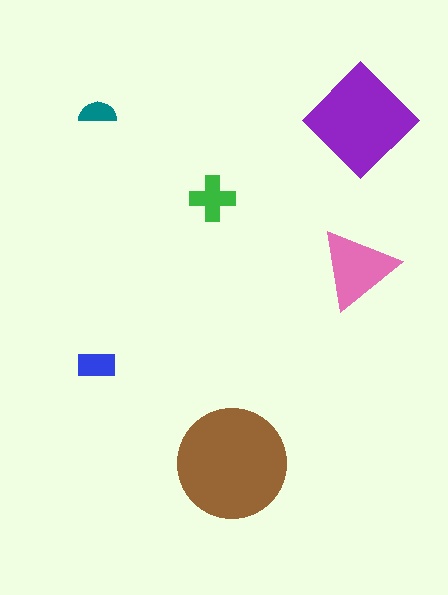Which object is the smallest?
The teal semicircle.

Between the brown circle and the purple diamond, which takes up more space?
The brown circle.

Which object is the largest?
The brown circle.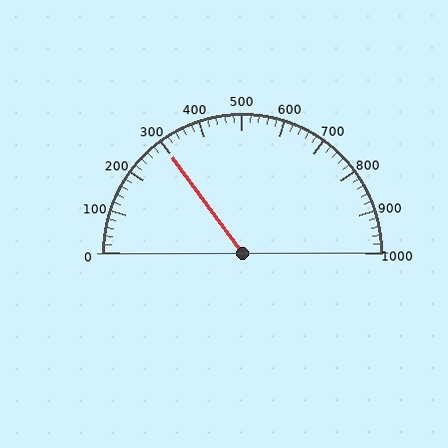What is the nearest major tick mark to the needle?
The nearest major tick mark is 300.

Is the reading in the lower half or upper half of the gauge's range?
The reading is in the lower half of the range (0 to 1000).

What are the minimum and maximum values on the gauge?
The gauge ranges from 0 to 1000.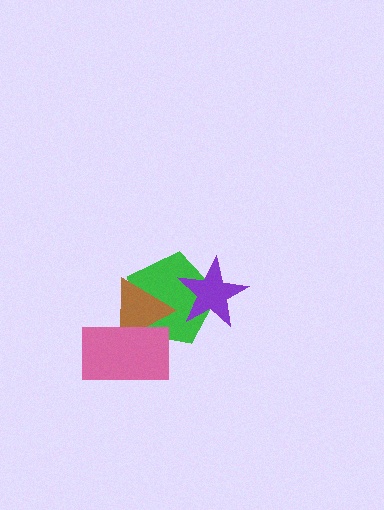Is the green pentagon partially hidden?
Yes, it is partially covered by another shape.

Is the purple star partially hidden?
No, no other shape covers it.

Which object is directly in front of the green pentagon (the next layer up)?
The brown triangle is directly in front of the green pentagon.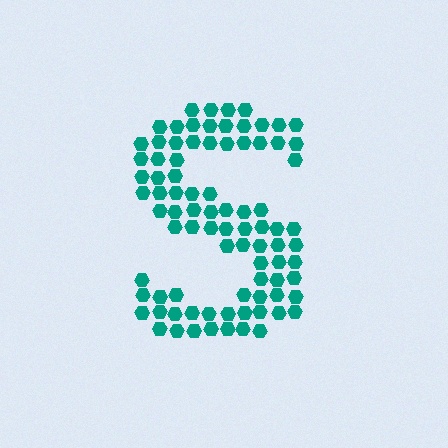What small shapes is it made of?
It is made of small hexagons.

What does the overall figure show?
The overall figure shows the letter S.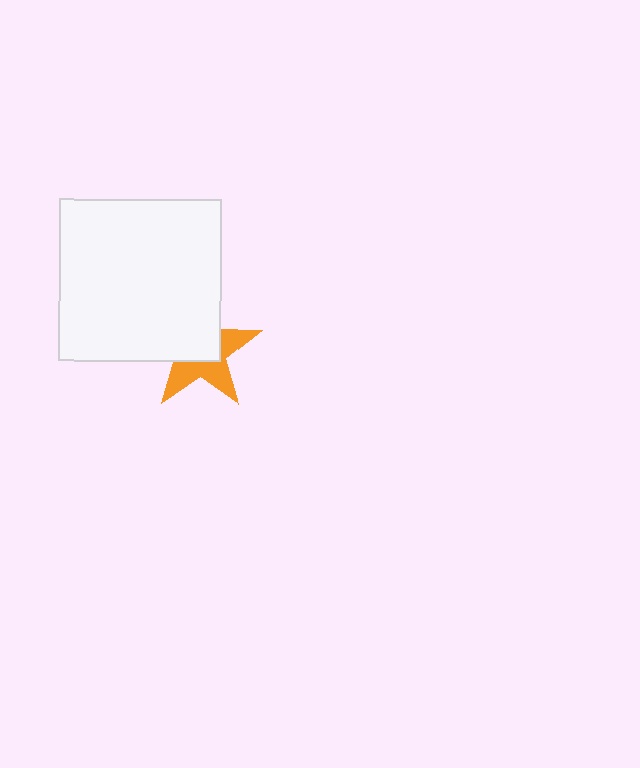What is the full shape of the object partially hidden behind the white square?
The partially hidden object is an orange star.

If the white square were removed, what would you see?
You would see the complete orange star.